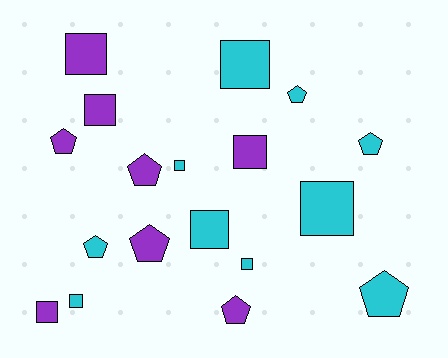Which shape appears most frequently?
Square, with 10 objects.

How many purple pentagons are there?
There are 4 purple pentagons.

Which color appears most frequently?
Cyan, with 10 objects.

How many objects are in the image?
There are 18 objects.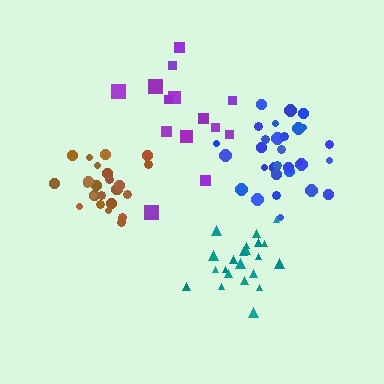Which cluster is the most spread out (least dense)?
Purple.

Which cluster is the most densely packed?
Brown.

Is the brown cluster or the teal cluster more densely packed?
Brown.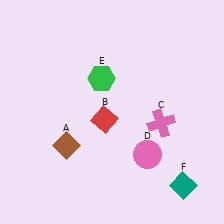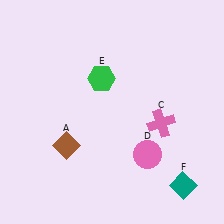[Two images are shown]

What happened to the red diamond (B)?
The red diamond (B) was removed in Image 2. It was in the bottom-left area of Image 1.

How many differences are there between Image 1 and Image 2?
There is 1 difference between the two images.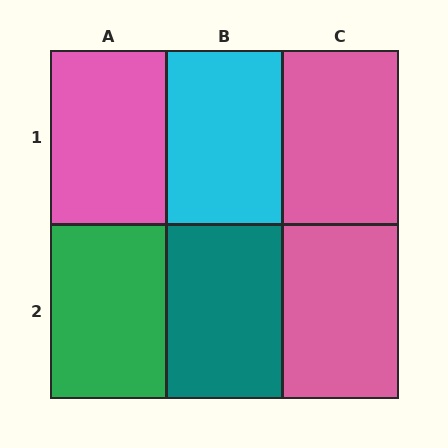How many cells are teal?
1 cell is teal.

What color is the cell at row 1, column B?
Cyan.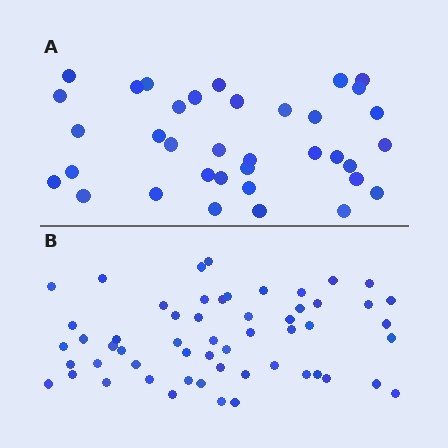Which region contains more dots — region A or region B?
Region B (the bottom region) has more dots.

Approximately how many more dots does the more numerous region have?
Region B has approximately 20 more dots than region A.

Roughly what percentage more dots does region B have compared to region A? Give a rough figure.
About 55% more.